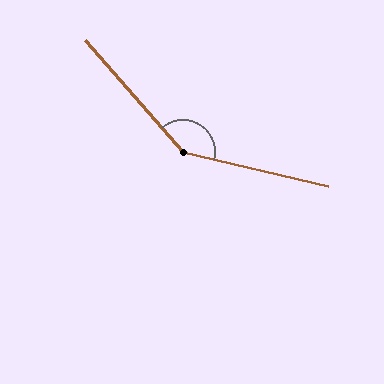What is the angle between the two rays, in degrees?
Approximately 145 degrees.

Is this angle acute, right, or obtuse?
It is obtuse.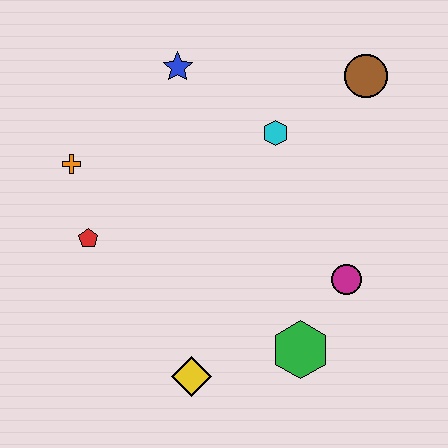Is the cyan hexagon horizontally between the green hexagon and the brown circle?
No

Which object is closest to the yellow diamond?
The green hexagon is closest to the yellow diamond.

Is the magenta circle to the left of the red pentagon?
No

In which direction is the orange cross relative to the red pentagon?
The orange cross is above the red pentagon.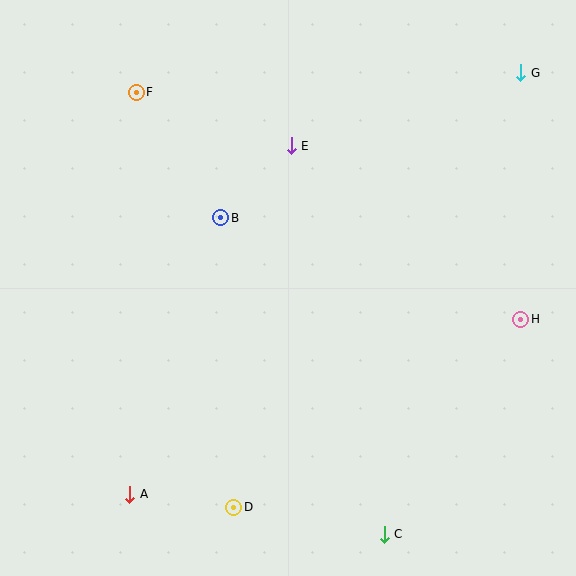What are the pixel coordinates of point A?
Point A is at (130, 494).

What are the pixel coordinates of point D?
Point D is at (234, 507).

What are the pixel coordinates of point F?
Point F is at (136, 92).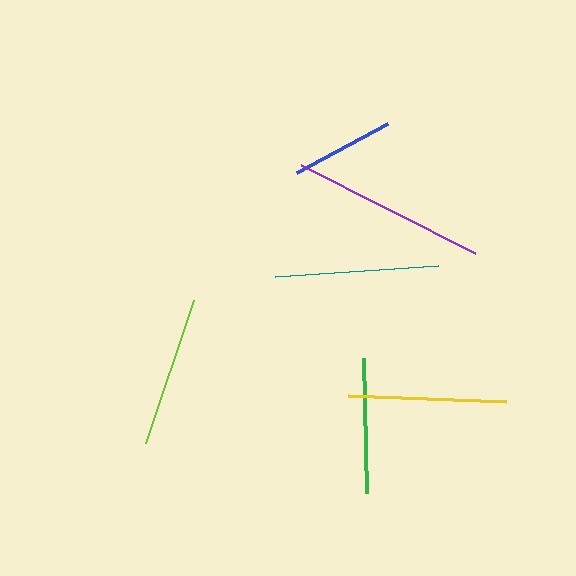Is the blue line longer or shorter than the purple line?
The purple line is longer than the blue line.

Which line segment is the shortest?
The blue line is the shortest at approximately 103 pixels.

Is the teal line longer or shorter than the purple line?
The purple line is longer than the teal line.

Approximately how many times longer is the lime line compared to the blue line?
The lime line is approximately 1.5 times the length of the blue line.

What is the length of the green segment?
The green segment is approximately 135 pixels long.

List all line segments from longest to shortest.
From longest to shortest: purple, teal, yellow, lime, green, blue.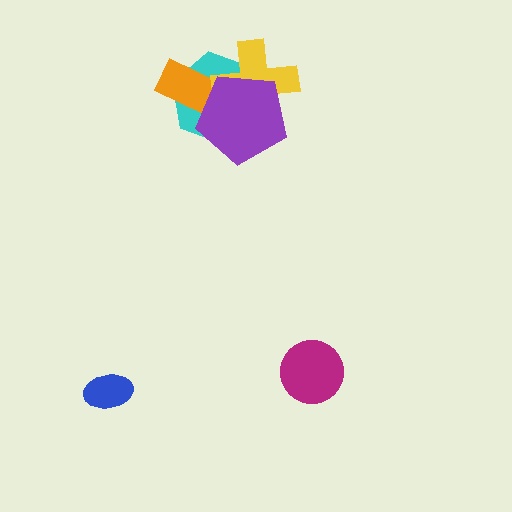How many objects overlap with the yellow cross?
2 objects overlap with the yellow cross.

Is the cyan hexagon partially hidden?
Yes, it is partially covered by another shape.